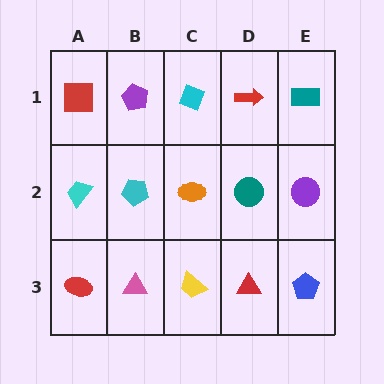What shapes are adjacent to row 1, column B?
A cyan pentagon (row 2, column B), a red square (row 1, column A), a cyan diamond (row 1, column C).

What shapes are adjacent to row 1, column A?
A cyan trapezoid (row 2, column A), a purple pentagon (row 1, column B).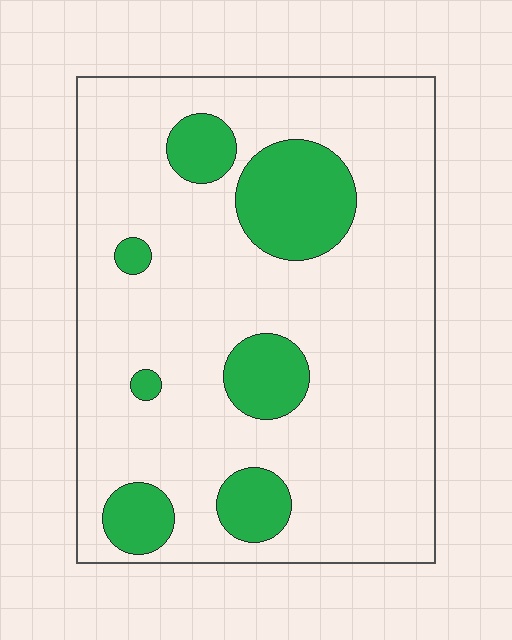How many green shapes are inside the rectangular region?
7.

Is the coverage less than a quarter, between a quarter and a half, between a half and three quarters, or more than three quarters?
Less than a quarter.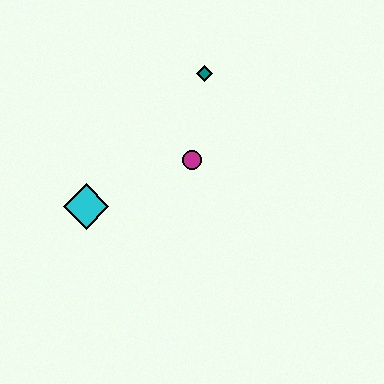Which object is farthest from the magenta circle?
The cyan diamond is farthest from the magenta circle.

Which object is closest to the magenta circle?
The teal diamond is closest to the magenta circle.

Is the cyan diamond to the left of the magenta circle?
Yes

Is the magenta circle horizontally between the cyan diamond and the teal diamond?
Yes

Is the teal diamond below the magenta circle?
No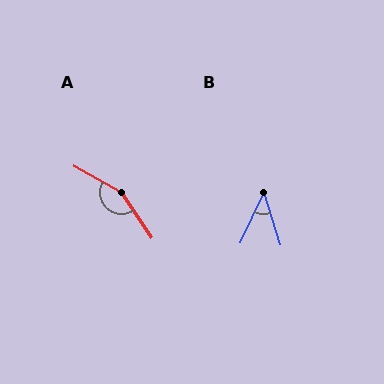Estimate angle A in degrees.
Approximately 153 degrees.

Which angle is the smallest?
B, at approximately 42 degrees.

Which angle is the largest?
A, at approximately 153 degrees.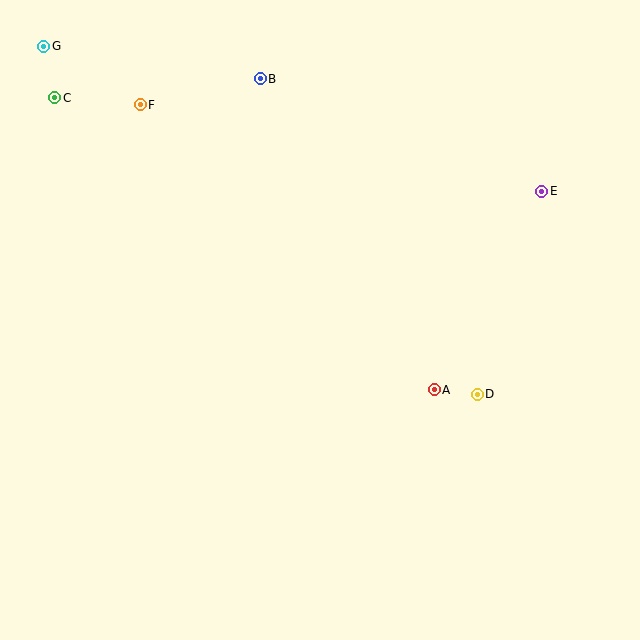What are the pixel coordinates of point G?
Point G is at (44, 46).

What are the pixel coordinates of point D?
Point D is at (477, 394).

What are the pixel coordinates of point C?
Point C is at (55, 98).